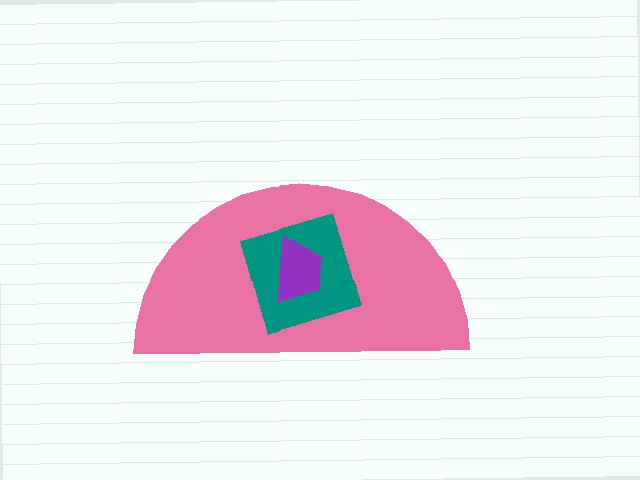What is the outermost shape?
The pink semicircle.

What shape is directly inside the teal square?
The purple trapezoid.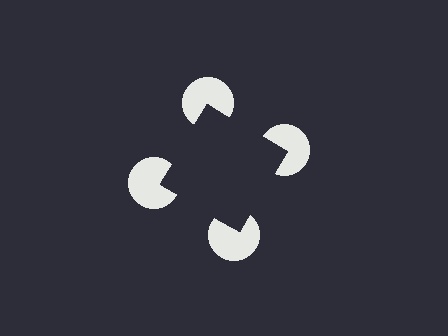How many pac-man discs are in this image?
There are 4 — one at each vertex of the illusory square.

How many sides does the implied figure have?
4 sides.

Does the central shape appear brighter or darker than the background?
It typically appears slightly darker than the background, even though no actual brightness change is drawn.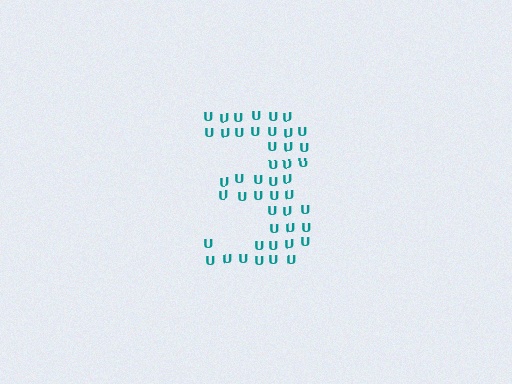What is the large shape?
The large shape is the digit 3.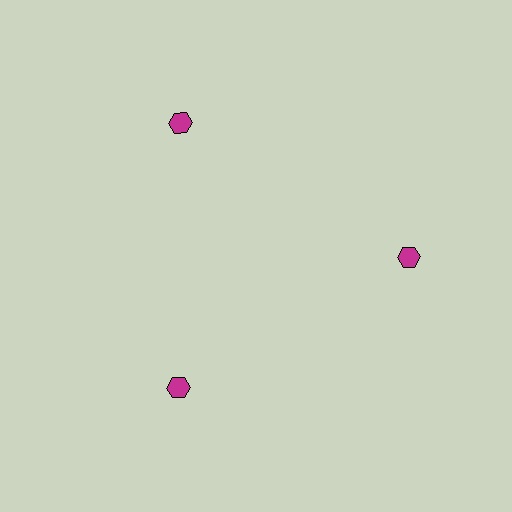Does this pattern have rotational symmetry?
Yes, this pattern has 3-fold rotational symmetry. It looks the same after rotating 120 degrees around the center.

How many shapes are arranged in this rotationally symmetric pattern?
There are 3 shapes, arranged in 3 groups of 1.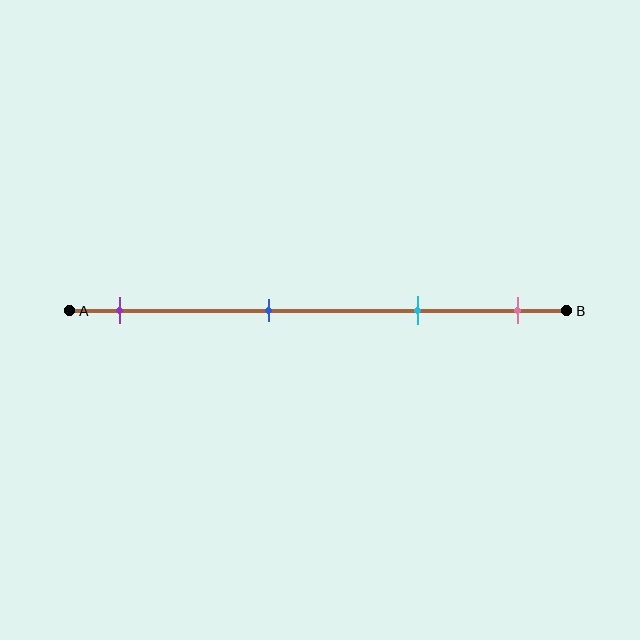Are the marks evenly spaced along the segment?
No, the marks are not evenly spaced.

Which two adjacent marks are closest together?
The cyan and pink marks are the closest adjacent pair.